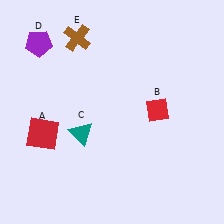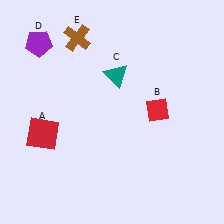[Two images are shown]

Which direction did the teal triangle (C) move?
The teal triangle (C) moved up.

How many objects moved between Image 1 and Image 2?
1 object moved between the two images.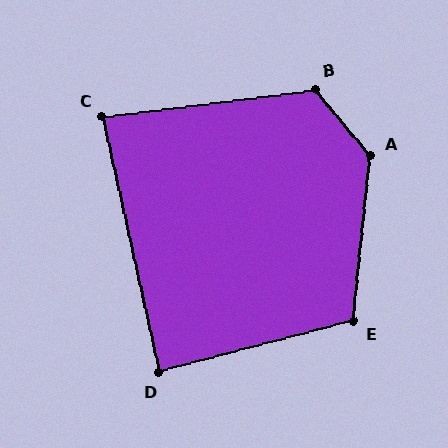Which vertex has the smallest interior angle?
C, at approximately 85 degrees.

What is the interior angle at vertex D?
Approximately 88 degrees (approximately right).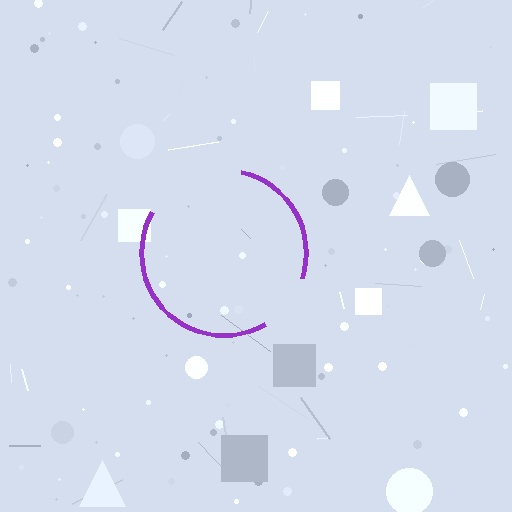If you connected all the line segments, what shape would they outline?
They would outline a circle.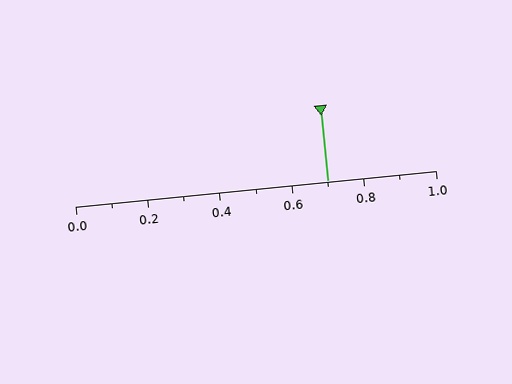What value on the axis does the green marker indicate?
The marker indicates approximately 0.7.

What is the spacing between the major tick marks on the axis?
The major ticks are spaced 0.2 apart.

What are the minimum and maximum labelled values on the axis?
The axis runs from 0.0 to 1.0.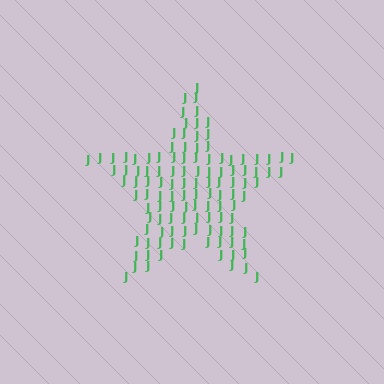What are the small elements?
The small elements are letter J's.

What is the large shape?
The large shape is a star.